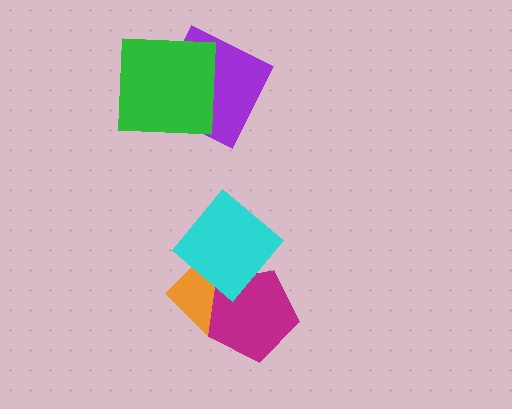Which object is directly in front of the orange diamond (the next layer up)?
The magenta pentagon is directly in front of the orange diamond.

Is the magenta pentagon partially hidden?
Yes, it is partially covered by another shape.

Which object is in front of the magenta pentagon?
The cyan diamond is in front of the magenta pentagon.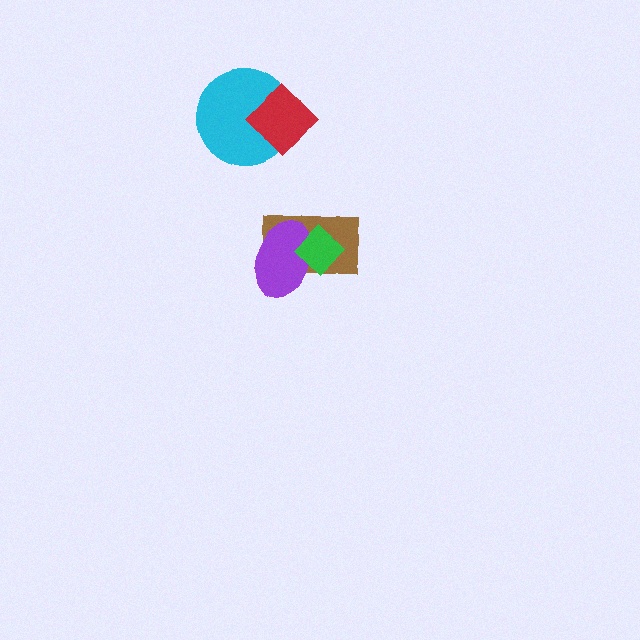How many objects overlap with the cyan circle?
1 object overlaps with the cyan circle.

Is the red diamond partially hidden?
No, no other shape covers it.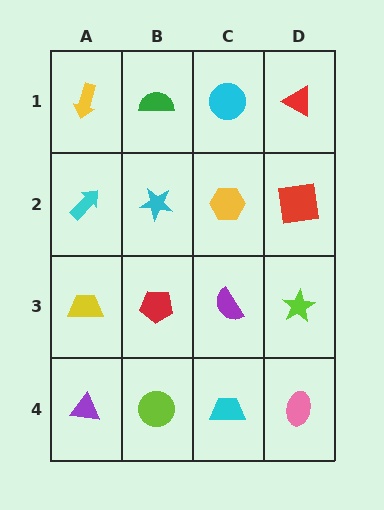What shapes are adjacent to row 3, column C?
A yellow hexagon (row 2, column C), a cyan trapezoid (row 4, column C), a red pentagon (row 3, column B), a lime star (row 3, column D).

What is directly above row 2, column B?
A green semicircle.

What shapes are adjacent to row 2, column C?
A cyan circle (row 1, column C), a purple semicircle (row 3, column C), a cyan star (row 2, column B), a red square (row 2, column D).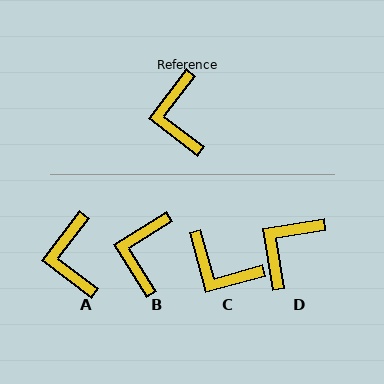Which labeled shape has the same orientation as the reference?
A.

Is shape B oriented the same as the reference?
No, it is off by about 21 degrees.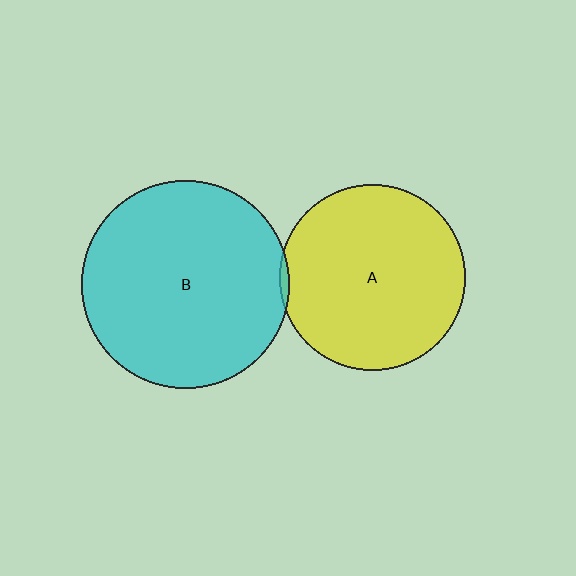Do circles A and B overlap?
Yes.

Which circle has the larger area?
Circle B (cyan).